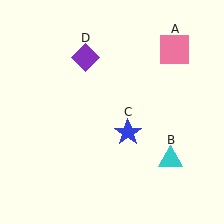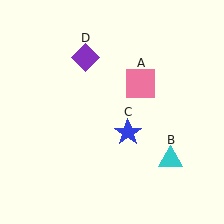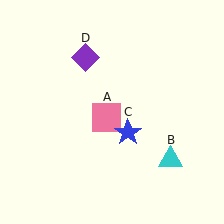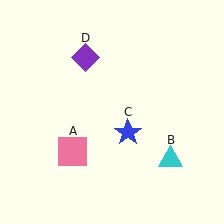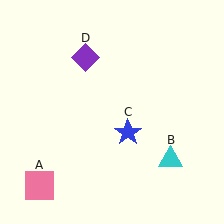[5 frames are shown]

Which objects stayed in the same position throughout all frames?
Cyan triangle (object B) and blue star (object C) and purple diamond (object D) remained stationary.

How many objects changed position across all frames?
1 object changed position: pink square (object A).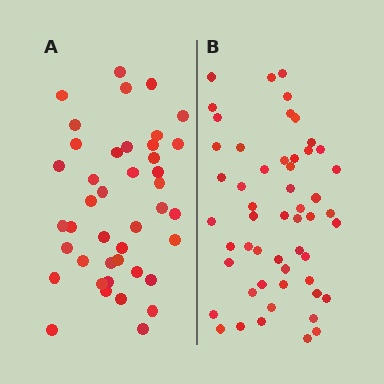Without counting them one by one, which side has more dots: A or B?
Region B (the right region) has more dots.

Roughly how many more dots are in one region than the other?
Region B has roughly 12 or so more dots than region A.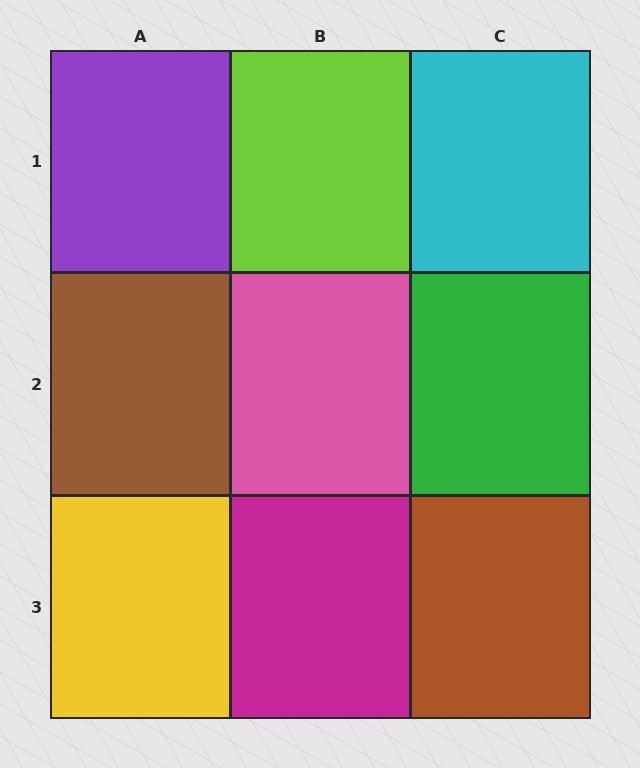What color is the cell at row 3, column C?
Brown.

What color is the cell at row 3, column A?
Yellow.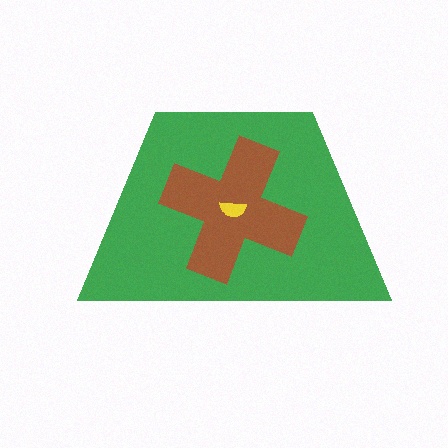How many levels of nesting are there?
3.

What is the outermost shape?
The green trapezoid.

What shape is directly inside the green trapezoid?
The brown cross.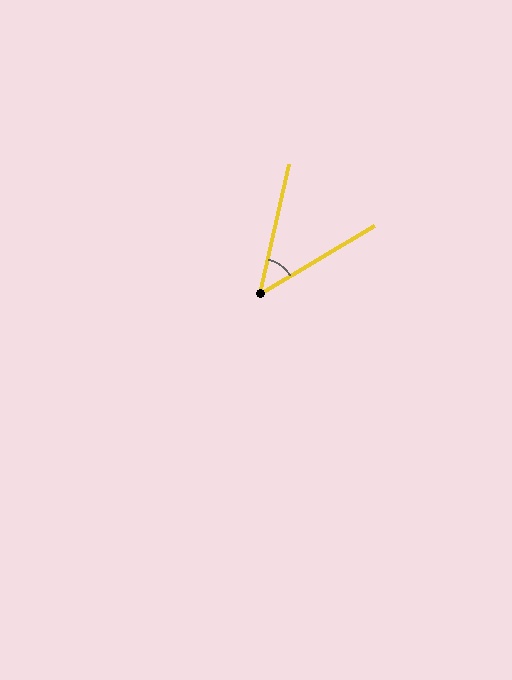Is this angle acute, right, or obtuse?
It is acute.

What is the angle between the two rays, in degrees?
Approximately 46 degrees.